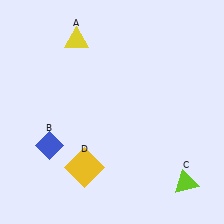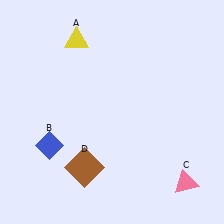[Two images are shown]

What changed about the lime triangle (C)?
In Image 1, C is lime. In Image 2, it changed to pink.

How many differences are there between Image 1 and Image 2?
There are 2 differences between the two images.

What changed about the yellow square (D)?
In Image 1, D is yellow. In Image 2, it changed to brown.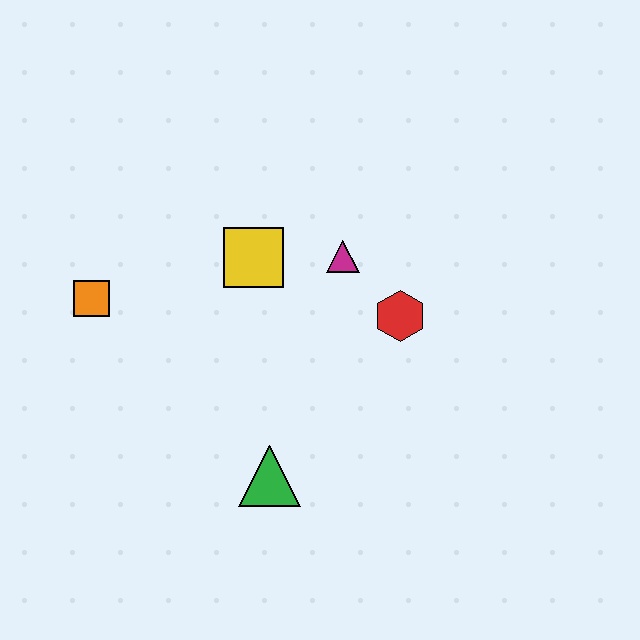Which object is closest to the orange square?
The yellow square is closest to the orange square.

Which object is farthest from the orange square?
The red hexagon is farthest from the orange square.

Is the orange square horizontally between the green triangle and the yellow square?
No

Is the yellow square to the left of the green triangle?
Yes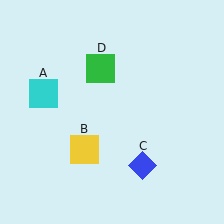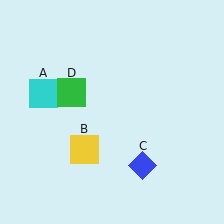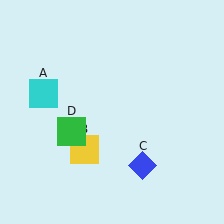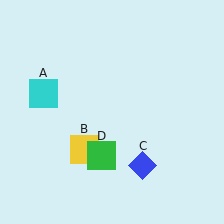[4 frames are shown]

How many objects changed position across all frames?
1 object changed position: green square (object D).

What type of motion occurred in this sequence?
The green square (object D) rotated counterclockwise around the center of the scene.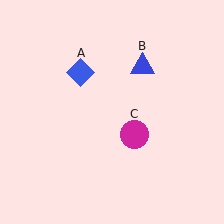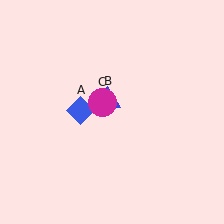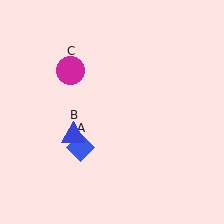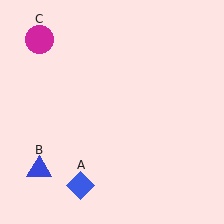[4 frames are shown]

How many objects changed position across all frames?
3 objects changed position: blue diamond (object A), blue triangle (object B), magenta circle (object C).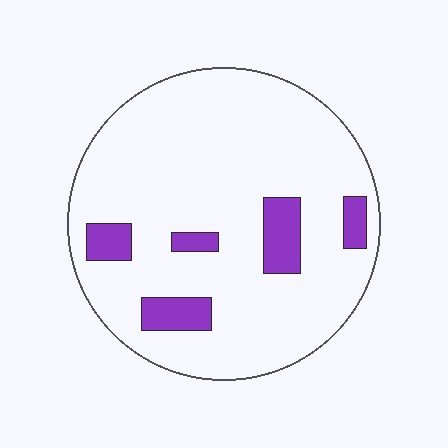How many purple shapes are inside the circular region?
5.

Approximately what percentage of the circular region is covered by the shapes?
Approximately 10%.